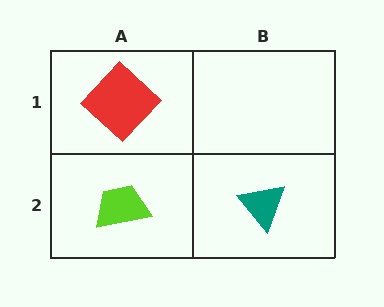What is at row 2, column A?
A lime trapezoid.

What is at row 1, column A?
A red diamond.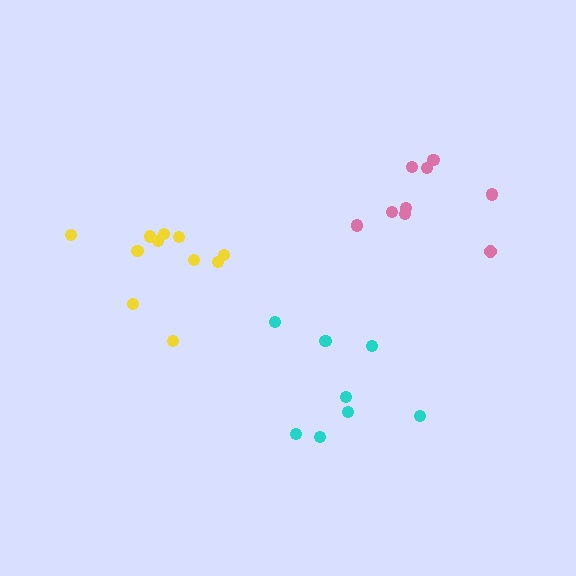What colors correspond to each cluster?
The clusters are colored: pink, cyan, yellow.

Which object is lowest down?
The cyan cluster is bottommost.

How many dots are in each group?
Group 1: 9 dots, Group 2: 8 dots, Group 3: 11 dots (28 total).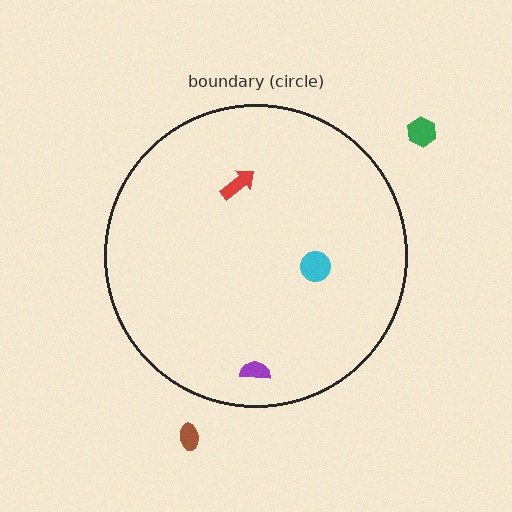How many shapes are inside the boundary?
3 inside, 2 outside.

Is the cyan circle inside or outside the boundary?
Inside.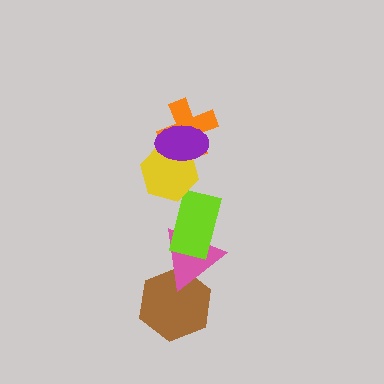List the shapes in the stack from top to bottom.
From top to bottom: the purple ellipse, the orange cross, the yellow hexagon, the lime rectangle, the pink triangle, the brown hexagon.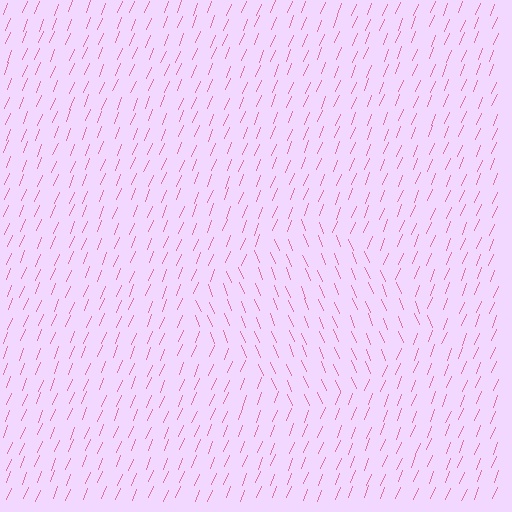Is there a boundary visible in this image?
Yes, there is a texture boundary formed by a change in line orientation.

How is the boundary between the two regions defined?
The boundary is defined purely by a change in line orientation (approximately 45 degrees difference). All lines are the same color and thickness.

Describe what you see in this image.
The image is filled with small pink line segments. A diamond region in the image has lines oriented differently from the surrounding lines, creating a visible texture boundary.